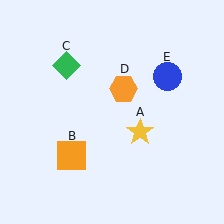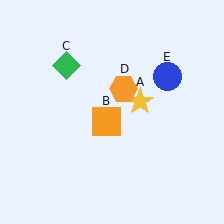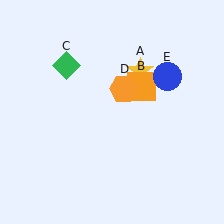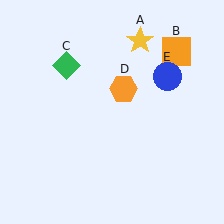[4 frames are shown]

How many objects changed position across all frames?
2 objects changed position: yellow star (object A), orange square (object B).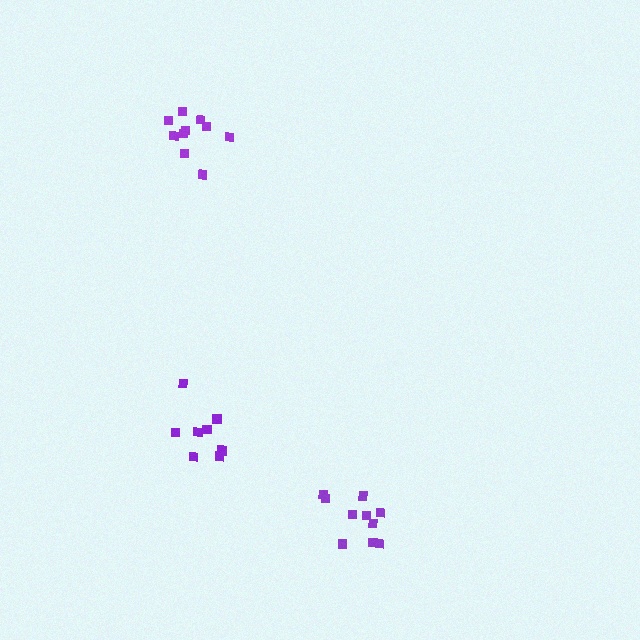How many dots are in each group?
Group 1: 10 dots, Group 2: 10 dots, Group 3: 8 dots (28 total).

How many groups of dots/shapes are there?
There are 3 groups.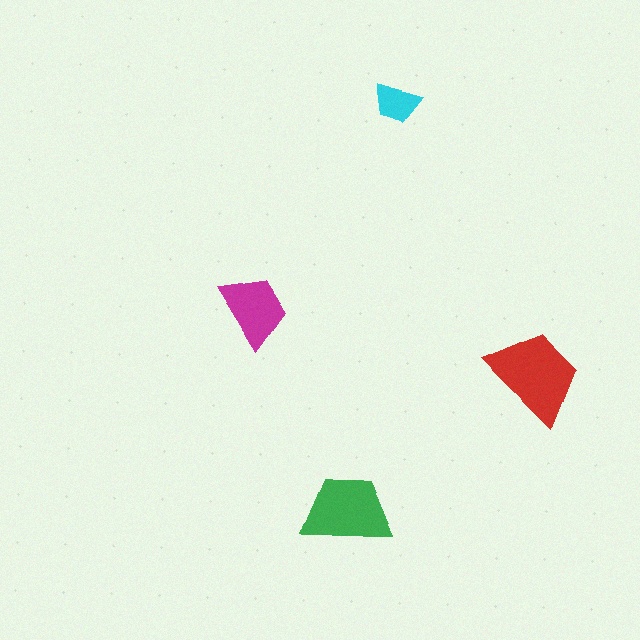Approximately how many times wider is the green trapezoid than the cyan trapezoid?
About 2 times wider.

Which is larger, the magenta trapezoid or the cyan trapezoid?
The magenta one.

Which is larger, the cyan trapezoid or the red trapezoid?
The red one.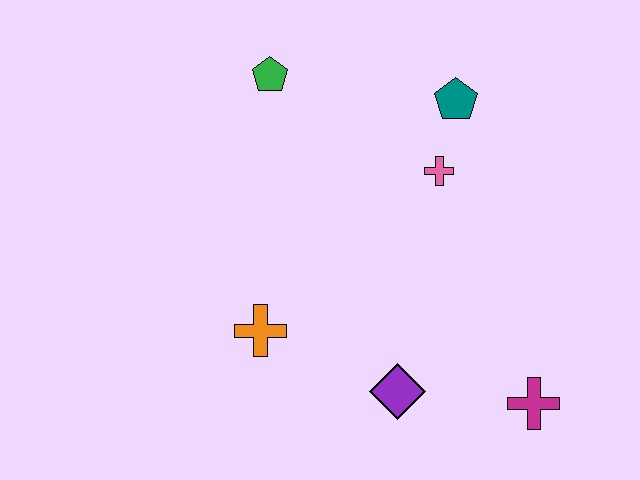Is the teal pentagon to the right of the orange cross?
Yes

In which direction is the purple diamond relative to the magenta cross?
The purple diamond is to the left of the magenta cross.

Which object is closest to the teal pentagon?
The pink cross is closest to the teal pentagon.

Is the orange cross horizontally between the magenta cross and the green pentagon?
No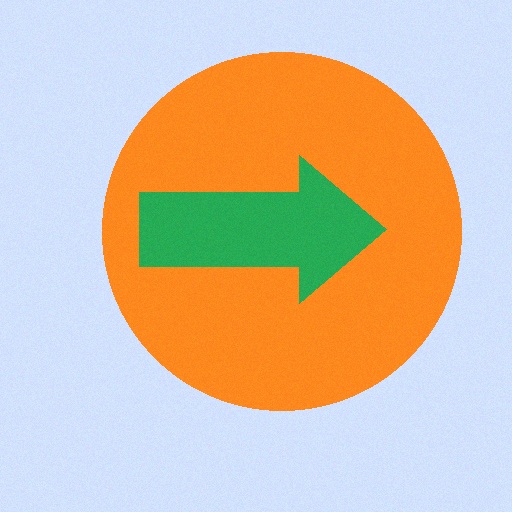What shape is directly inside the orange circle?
The green arrow.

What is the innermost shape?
The green arrow.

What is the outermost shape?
The orange circle.